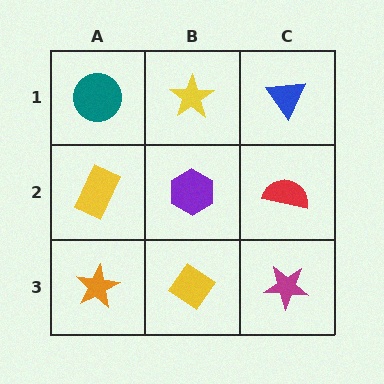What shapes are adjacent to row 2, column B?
A yellow star (row 1, column B), a yellow diamond (row 3, column B), a yellow rectangle (row 2, column A), a red semicircle (row 2, column C).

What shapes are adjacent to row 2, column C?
A blue triangle (row 1, column C), a magenta star (row 3, column C), a purple hexagon (row 2, column B).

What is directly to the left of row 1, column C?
A yellow star.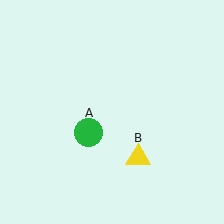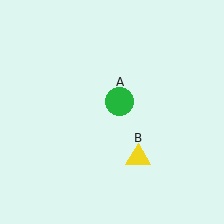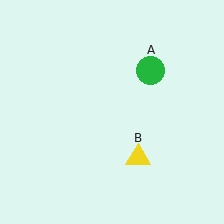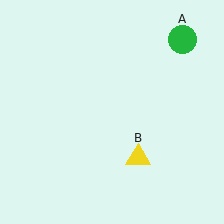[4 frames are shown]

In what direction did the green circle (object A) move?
The green circle (object A) moved up and to the right.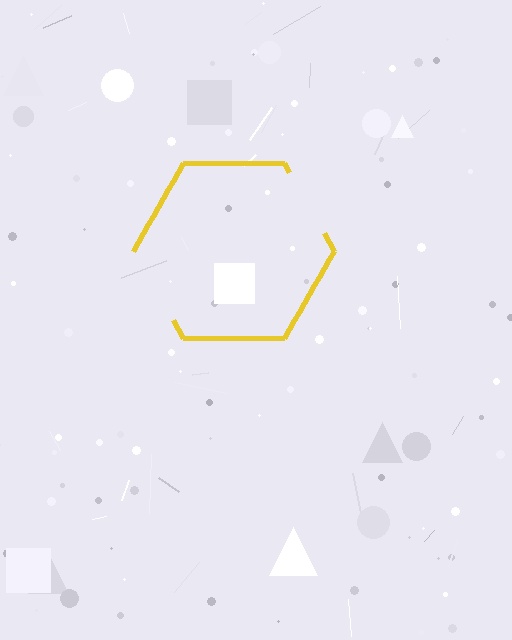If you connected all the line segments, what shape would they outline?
They would outline a hexagon.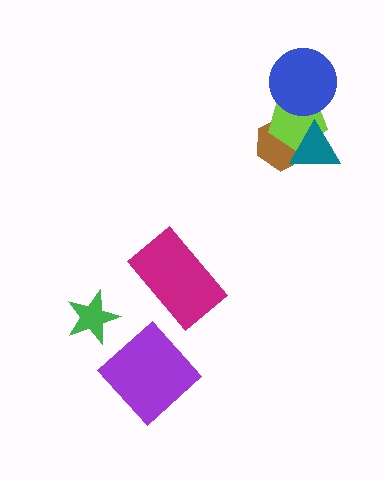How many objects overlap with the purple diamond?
0 objects overlap with the purple diamond.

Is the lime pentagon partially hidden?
Yes, it is partially covered by another shape.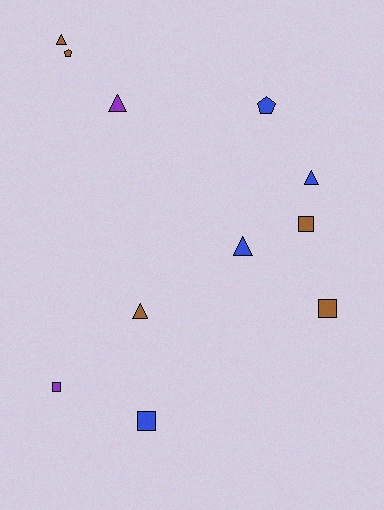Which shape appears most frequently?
Triangle, with 5 objects.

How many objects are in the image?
There are 11 objects.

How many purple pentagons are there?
There are no purple pentagons.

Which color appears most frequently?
Brown, with 5 objects.